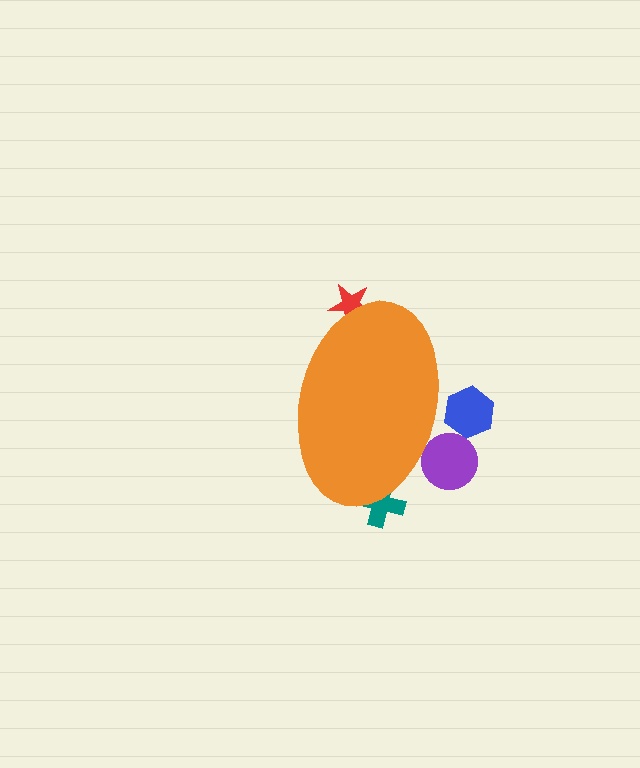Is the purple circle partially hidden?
Yes, the purple circle is partially hidden behind the orange ellipse.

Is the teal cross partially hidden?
Yes, the teal cross is partially hidden behind the orange ellipse.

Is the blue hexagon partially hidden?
Yes, the blue hexagon is partially hidden behind the orange ellipse.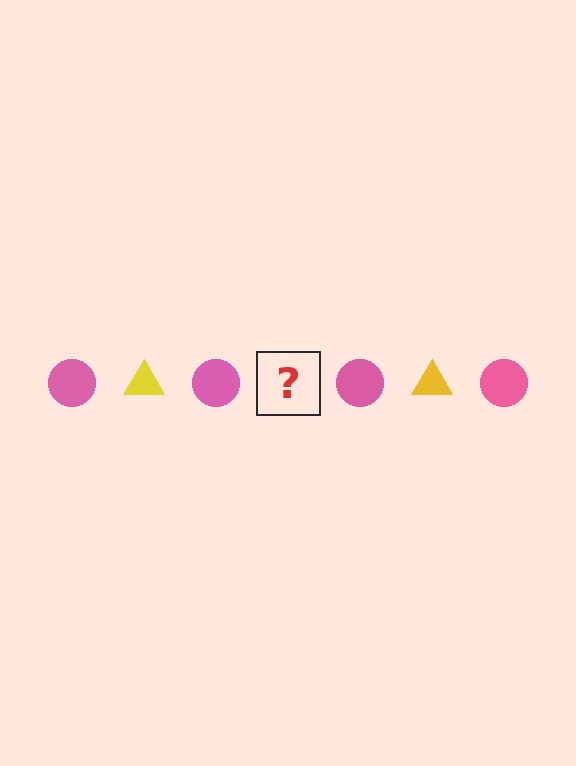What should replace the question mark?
The question mark should be replaced with a yellow triangle.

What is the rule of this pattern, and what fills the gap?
The rule is that the pattern alternates between pink circle and yellow triangle. The gap should be filled with a yellow triangle.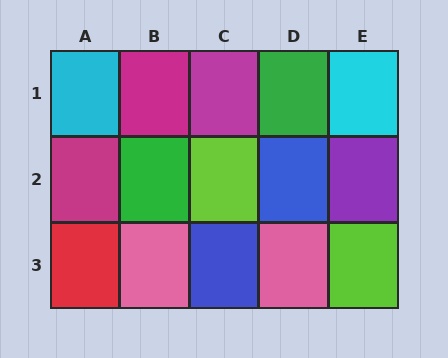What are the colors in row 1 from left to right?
Cyan, magenta, magenta, green, cyan.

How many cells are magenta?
3 cells are magenta.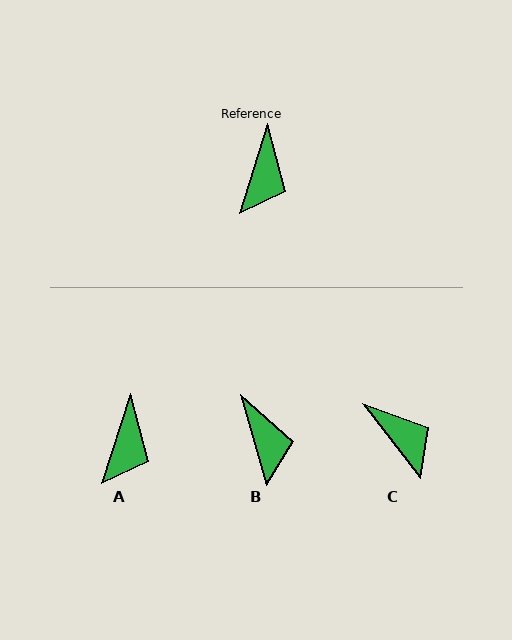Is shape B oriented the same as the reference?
No, it is off by about 33 degrees.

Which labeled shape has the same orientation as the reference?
A.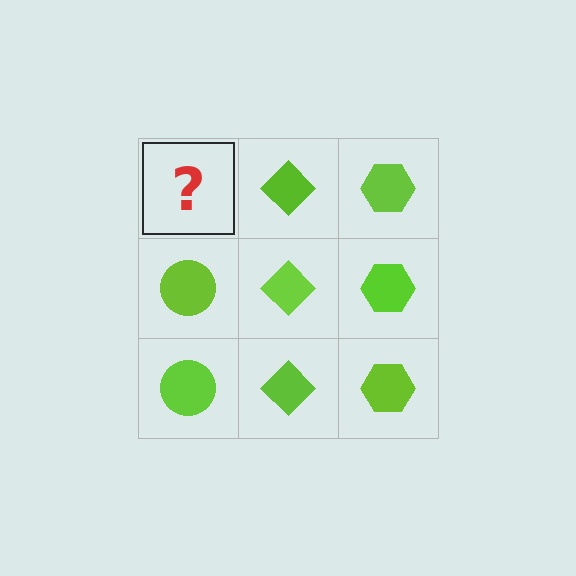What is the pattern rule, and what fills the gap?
The rule is that each column has a consistent shape. The gap should be filled with a lime circle.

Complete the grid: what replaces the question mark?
The question mark should be replaced with a lime circle.